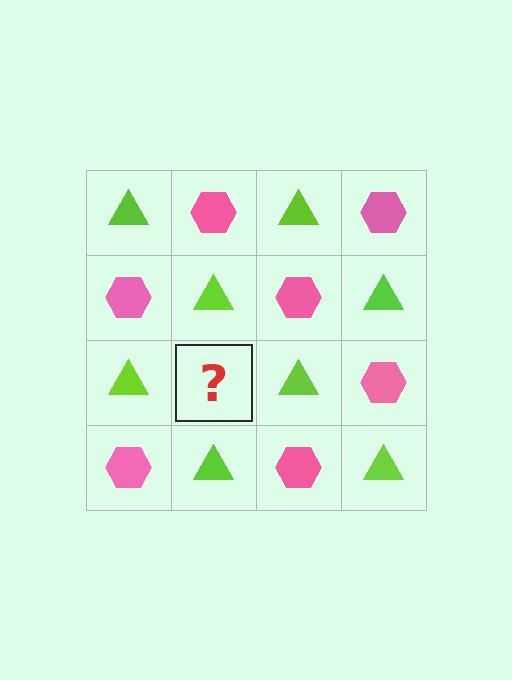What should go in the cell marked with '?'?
The missing cell should contain a pink hexagon.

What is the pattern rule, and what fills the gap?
The rule is that it alternates lime triangle and pink hexagon in a checkerboard pattern. The gap should be filled with a pink hexagon.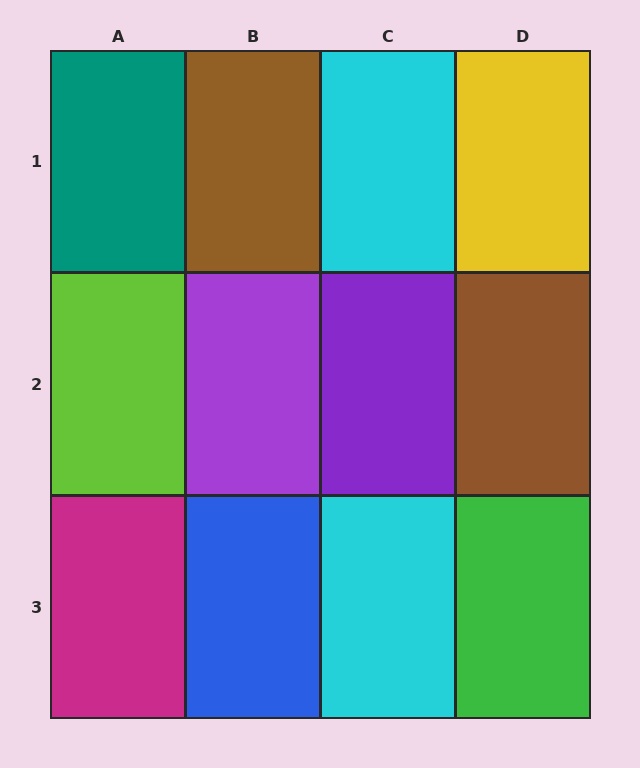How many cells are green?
1 cell is green.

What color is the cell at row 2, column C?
Purple.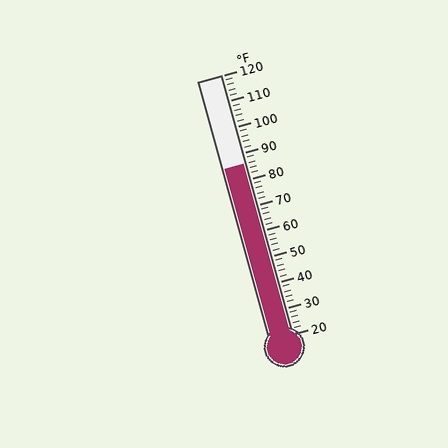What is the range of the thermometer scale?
The thermometer scale ranges from 20°F to 120°F.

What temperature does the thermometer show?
The thermometer shows approximately 86°F.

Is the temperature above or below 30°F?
The temperature is above 30°F.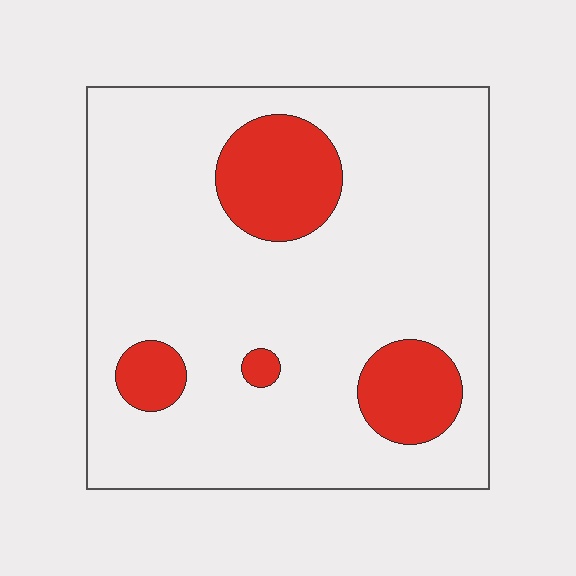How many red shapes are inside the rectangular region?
4.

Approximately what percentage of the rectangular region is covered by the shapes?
Approximately 15%.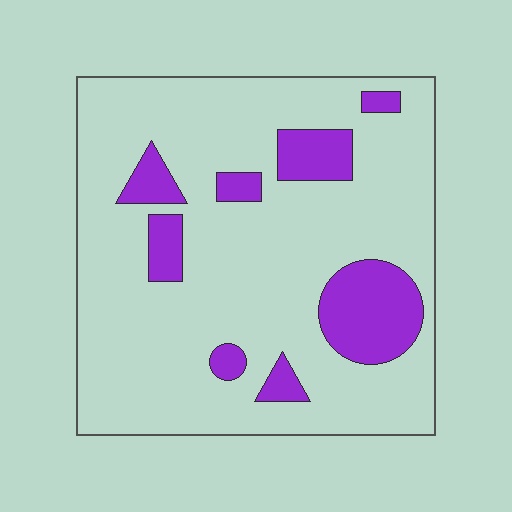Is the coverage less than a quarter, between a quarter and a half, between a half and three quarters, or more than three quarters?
Less than a quarter.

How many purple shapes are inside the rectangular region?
8.